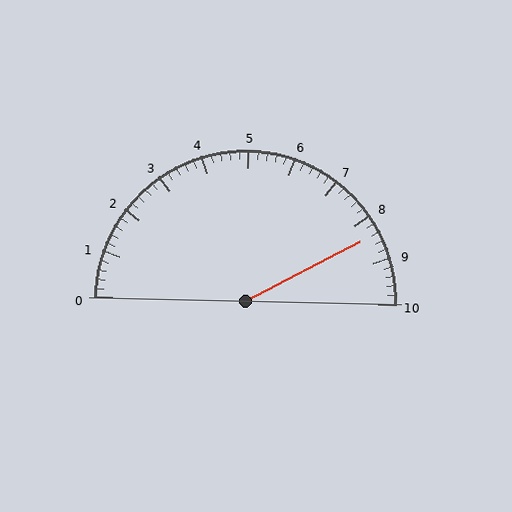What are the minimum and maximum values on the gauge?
The gauge ranges from 0 to 10.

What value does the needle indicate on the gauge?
The needle indicates approximately 8.4.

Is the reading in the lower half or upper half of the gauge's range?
The reading is in the upper half of the range (0 to 10).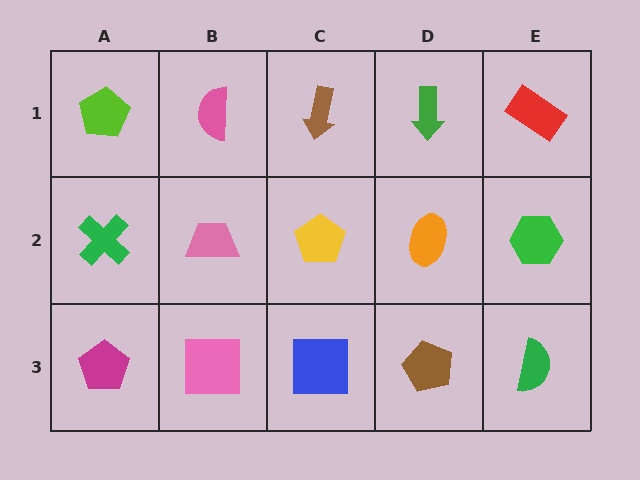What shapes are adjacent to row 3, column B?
A pink trapezoid (row 2, column B), a magenta pentagon (row 3, column A), a blue square (row 3, column C).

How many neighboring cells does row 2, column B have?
4.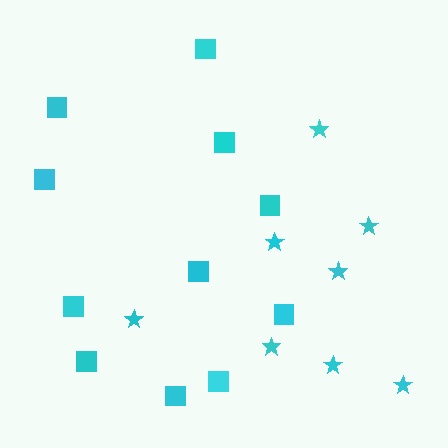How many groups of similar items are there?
There are 2 groups: one group of squares (11) and one group of stars (8).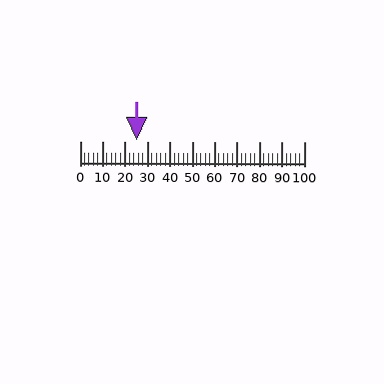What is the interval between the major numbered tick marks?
The major tick marks are spaced 10 units apart.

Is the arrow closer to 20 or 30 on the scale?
The arrow is closer to 30.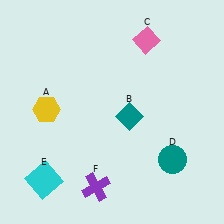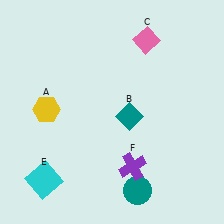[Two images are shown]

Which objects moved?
The objects that moved are: the teal circle (D), the purple cross (F).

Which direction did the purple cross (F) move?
The purple cross (F) moved right.